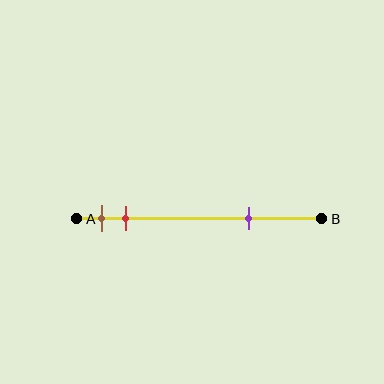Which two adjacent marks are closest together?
The brown and red marks are the closest adjacent pair.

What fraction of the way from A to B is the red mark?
The red mark is approximately 20% (0.2) of the way from A to B.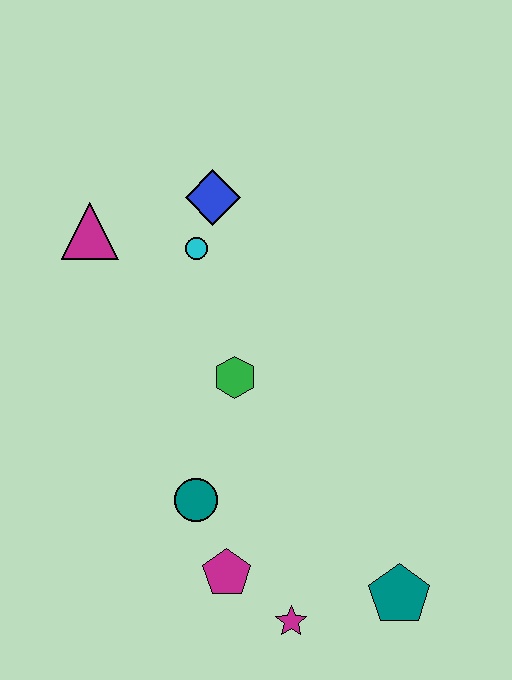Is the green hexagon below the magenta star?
No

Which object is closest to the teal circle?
The magenta pentagon is closest to the teal circle.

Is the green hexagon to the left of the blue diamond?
No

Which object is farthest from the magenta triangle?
The teal pentagon is farthest from the magenta triangle.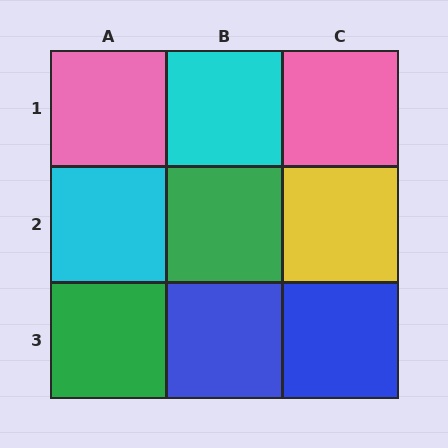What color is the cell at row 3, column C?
Blue.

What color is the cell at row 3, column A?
Green.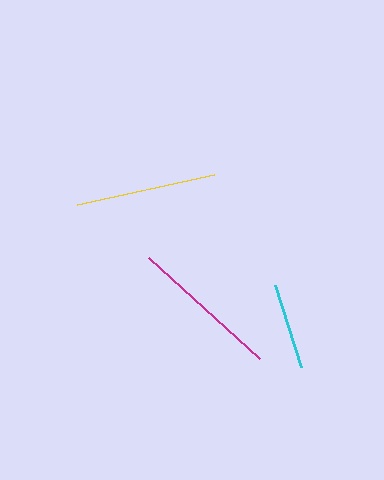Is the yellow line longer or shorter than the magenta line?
The magenta line is longer than the yellow line.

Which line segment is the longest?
The magenta line is the longest at approximately 150 pixels.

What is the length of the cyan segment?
The cyan segment is approximately 86 pixels long.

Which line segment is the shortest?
The cyan line is the shortest at approximately 86 pixels.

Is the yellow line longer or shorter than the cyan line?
The yellow line is longer than the cyan line.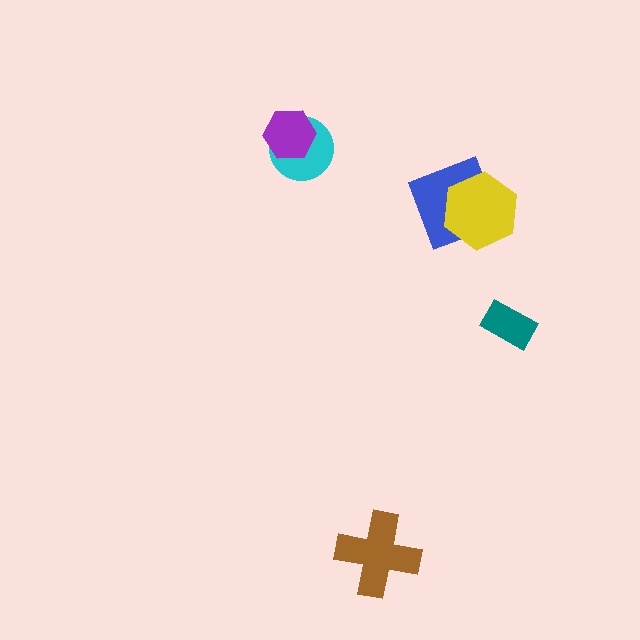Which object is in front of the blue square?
The yellow hexagon is in front of the blue square.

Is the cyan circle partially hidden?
Yes, it is partially covered by another shape.